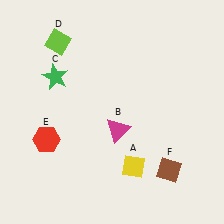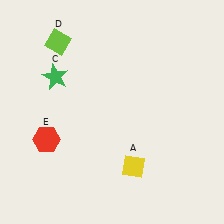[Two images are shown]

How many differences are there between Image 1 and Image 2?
There are 2 differences between the two images.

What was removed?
The brown diamond (F), the magenta triangle (B) were removed in Image 2.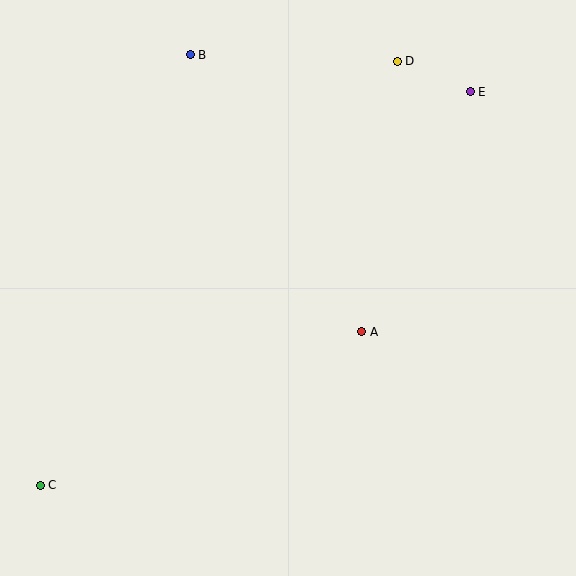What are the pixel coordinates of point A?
Point A is at (362, 332).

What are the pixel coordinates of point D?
Point D is at (397, 61).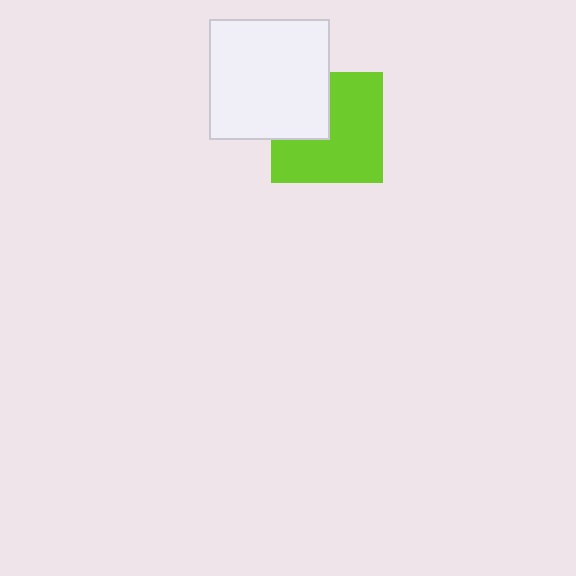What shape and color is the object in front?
The object in front is a white square.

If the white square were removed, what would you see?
You would see the complete lime square.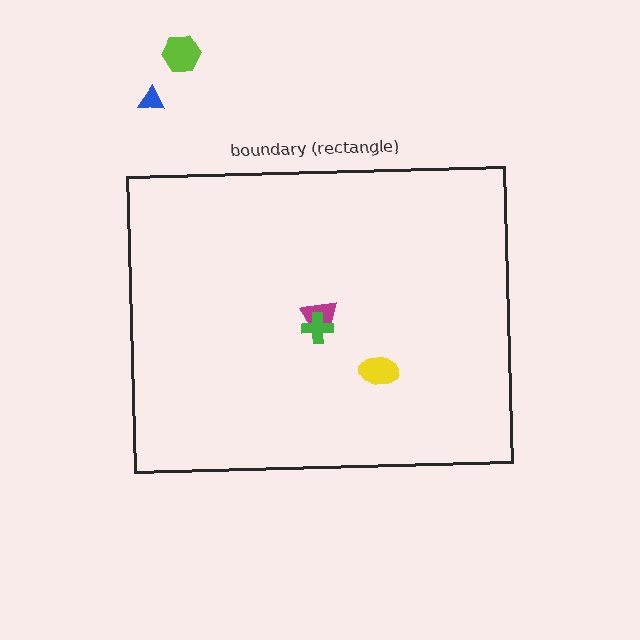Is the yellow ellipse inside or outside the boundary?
Inside.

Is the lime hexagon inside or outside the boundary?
Outside.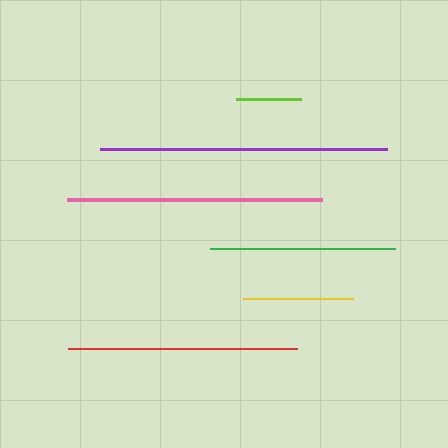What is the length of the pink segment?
The pink segment is approximately 255 pixels long.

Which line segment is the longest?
The purple line is the longest at approximately 287 pixels.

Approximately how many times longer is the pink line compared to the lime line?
The pink line is approximately 3.9 times the length of the lime line.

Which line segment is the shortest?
The lime line is the shortest at approximately 65 pixels.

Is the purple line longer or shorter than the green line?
The purple line is longer than the green line.